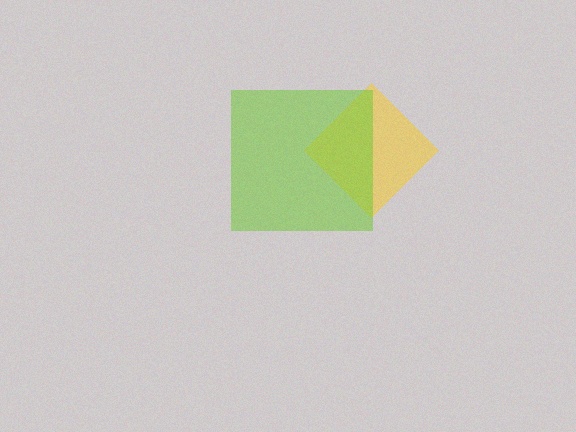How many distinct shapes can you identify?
There are 2 distinct shapes: a yellow diamond, a lime square.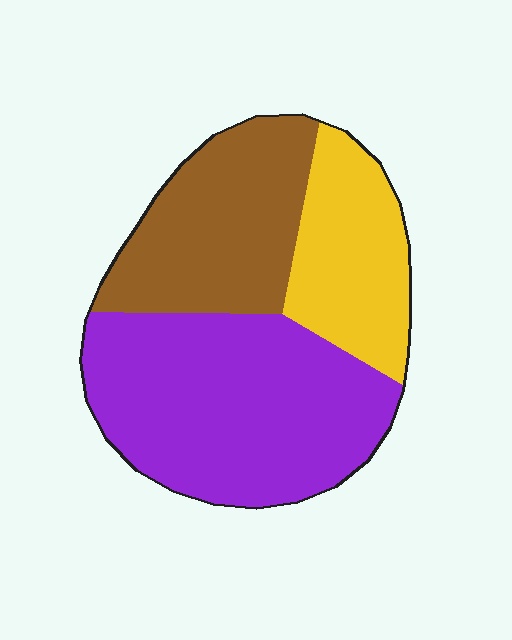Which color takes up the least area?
Yellow, at roughly 20%.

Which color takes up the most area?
Purple, at roughly 50%.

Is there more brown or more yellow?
Brown.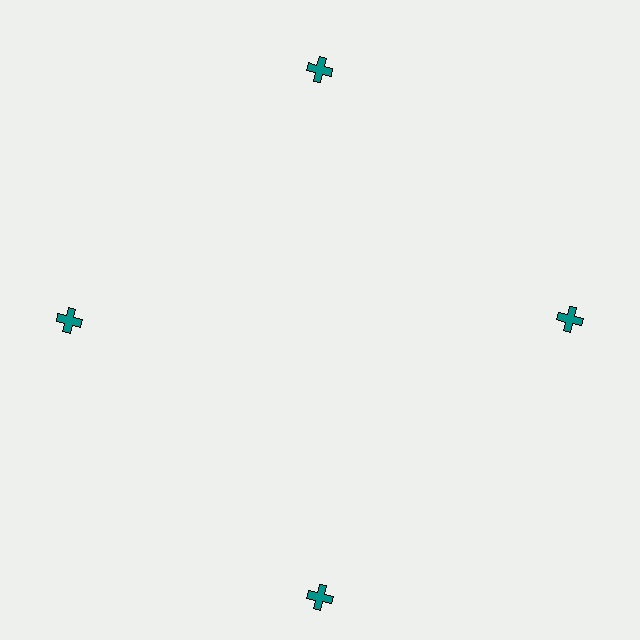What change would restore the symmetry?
The symmetry would be restored by moving it inward, back onto the ring so that all 4 crosses sit at equal angles and equal distance from the center.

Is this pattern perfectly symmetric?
No. The 4 teal crosses are arranged in a ring, but one element near the 6 o'clock position is pushed outward from the center, breaking the 4-fold rotational symmetry.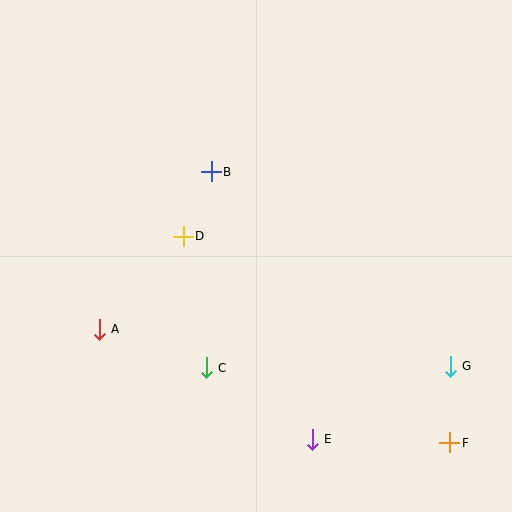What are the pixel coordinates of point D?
Point D is at (183, 236).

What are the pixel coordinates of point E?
Point E is at (312, 439).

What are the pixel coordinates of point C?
Point C is at (206, 368).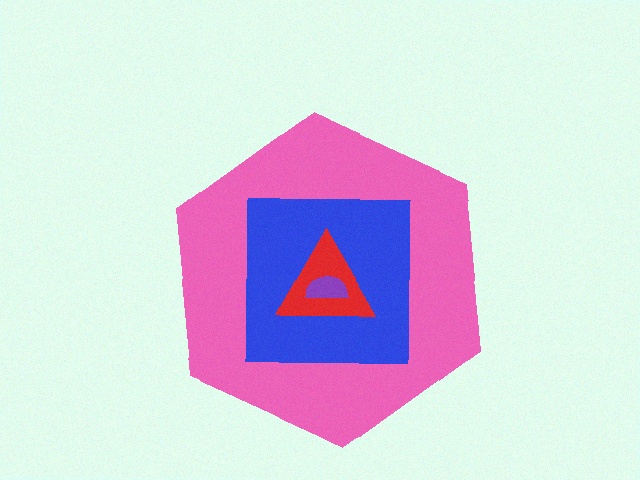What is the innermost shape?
The purple semicircle.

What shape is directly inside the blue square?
The red triangle.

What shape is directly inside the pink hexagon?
The blue square.